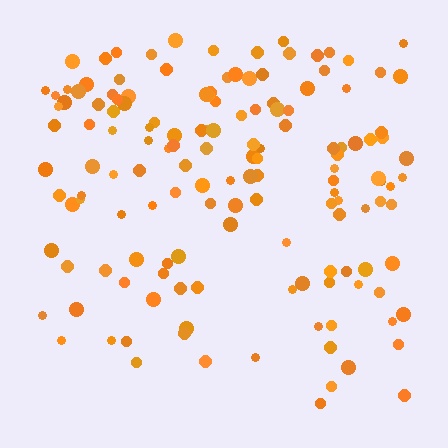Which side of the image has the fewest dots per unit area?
The bottom.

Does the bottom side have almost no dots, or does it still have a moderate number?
Still a moderate number, just noticeably fewer than the top.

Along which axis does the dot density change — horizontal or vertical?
Vertical.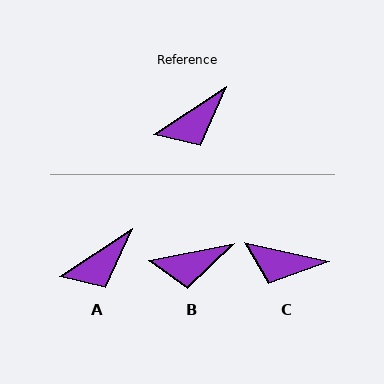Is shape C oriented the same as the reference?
No, it is off by about 46 degrees.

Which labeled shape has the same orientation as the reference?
A.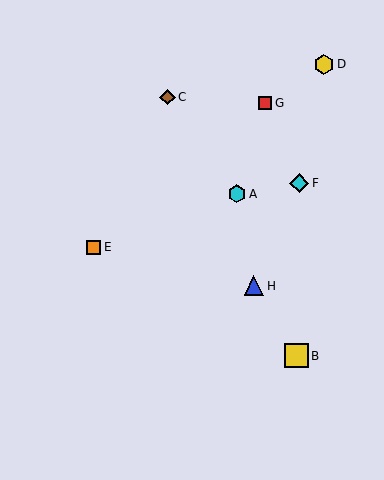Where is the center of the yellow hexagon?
The center of the yellow hexagon is at (324, 64).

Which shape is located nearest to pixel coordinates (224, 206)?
The cyan hexagon (labeled A) at (237, 194) is nearest to that location.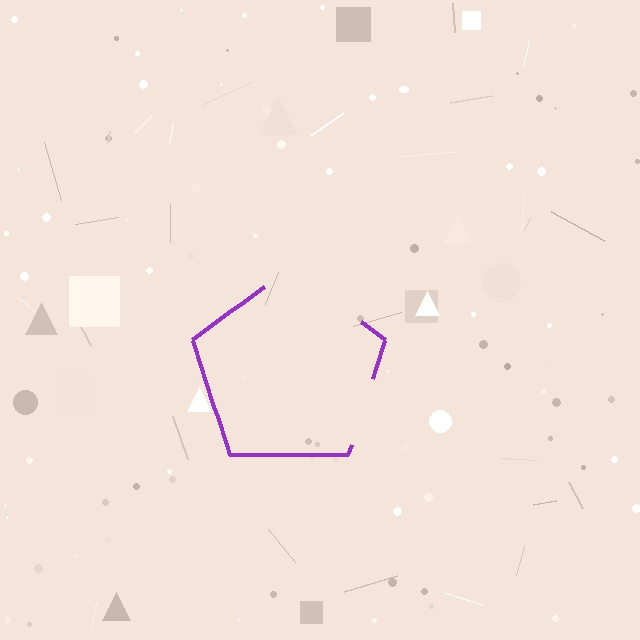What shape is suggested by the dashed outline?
The dashed outline suggests a pentagon.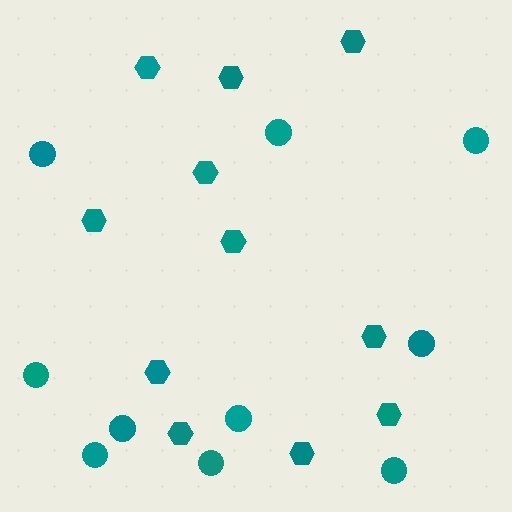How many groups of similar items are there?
There are 2 groups: one group of circles (10) and one group of hexagons (11).